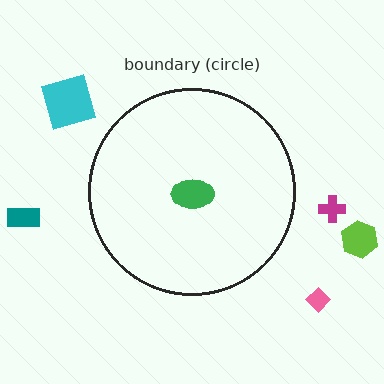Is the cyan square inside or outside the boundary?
Outside.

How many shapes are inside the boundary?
1 inside, 5 outside.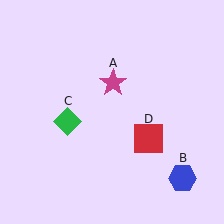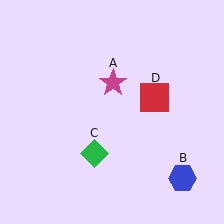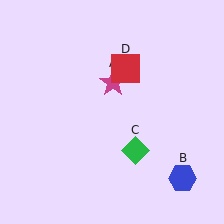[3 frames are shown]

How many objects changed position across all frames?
2 objects changed position: green diamond (object C), red square (object D).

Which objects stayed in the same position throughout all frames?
Magenta star (object A) and blue hexagon (object B) remained stationary.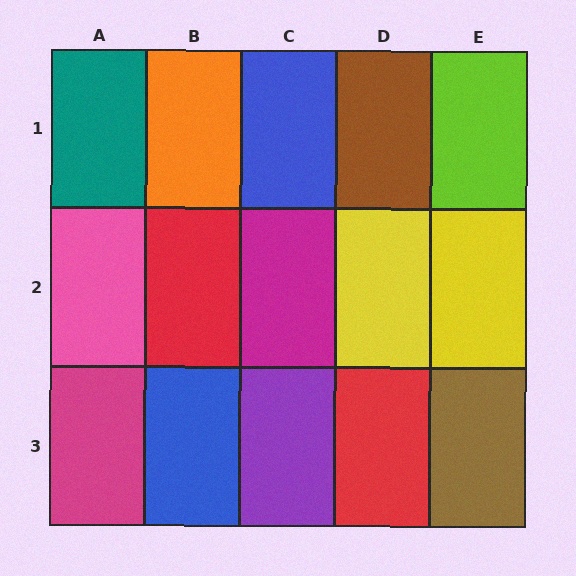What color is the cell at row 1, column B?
Orange.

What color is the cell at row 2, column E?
Yellow.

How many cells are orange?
1 cell is orange.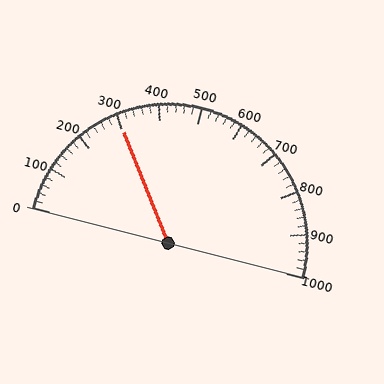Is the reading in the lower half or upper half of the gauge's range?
The reading is in the lower half of the range (0 to 1000).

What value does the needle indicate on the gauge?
The needle indicates approximately 300.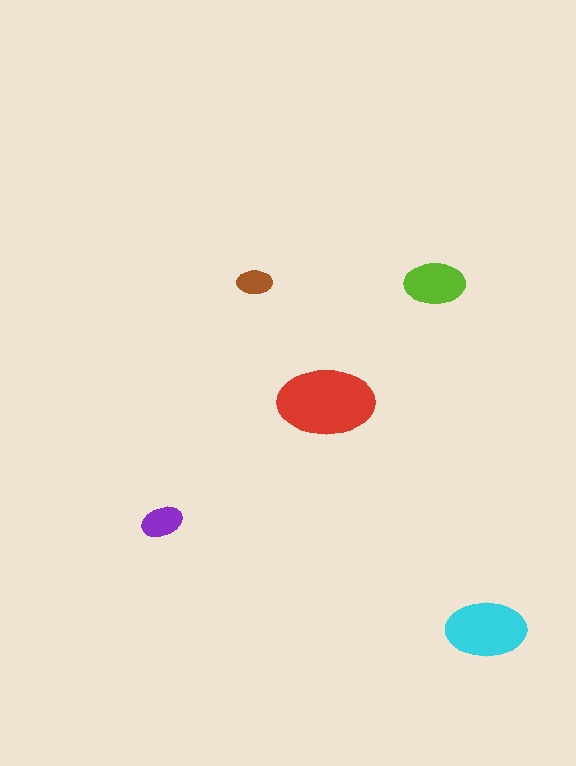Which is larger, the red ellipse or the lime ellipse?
The red one.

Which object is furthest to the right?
The cyan ellipse is rightmost.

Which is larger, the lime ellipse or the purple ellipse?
The lime one.